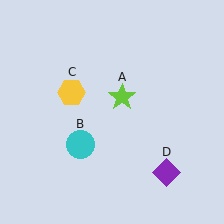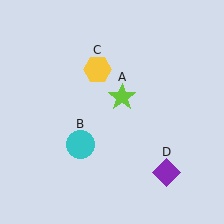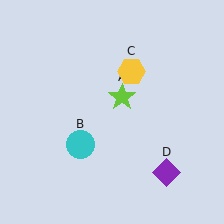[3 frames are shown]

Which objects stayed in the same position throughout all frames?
Lime star (object A) and cyan circle (object B) and purple diamond (object D) remained stationary.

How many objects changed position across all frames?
1 object changed position: yellow hexagon (object C).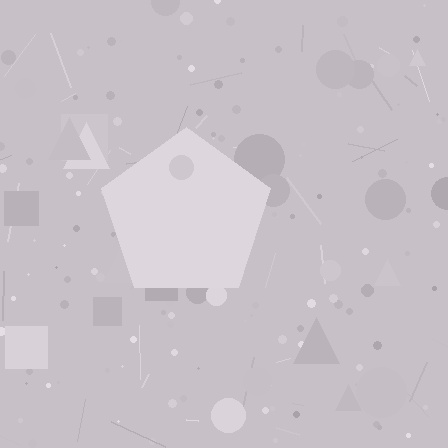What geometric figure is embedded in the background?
A pentagon is embedded in the background.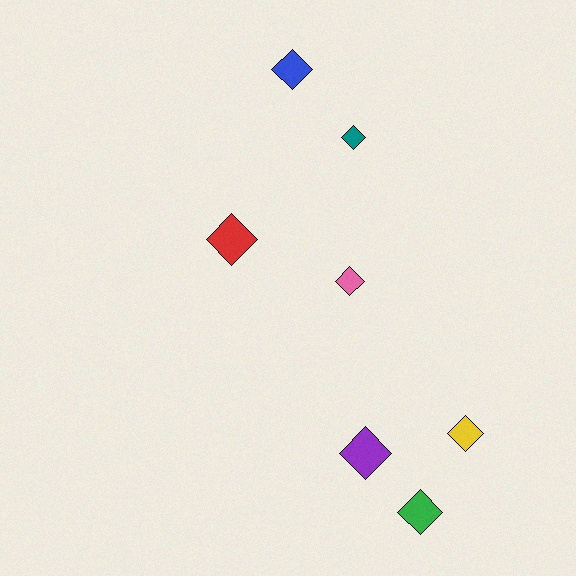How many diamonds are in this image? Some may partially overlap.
There are 7 diamonds.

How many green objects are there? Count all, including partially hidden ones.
There is 1 green object.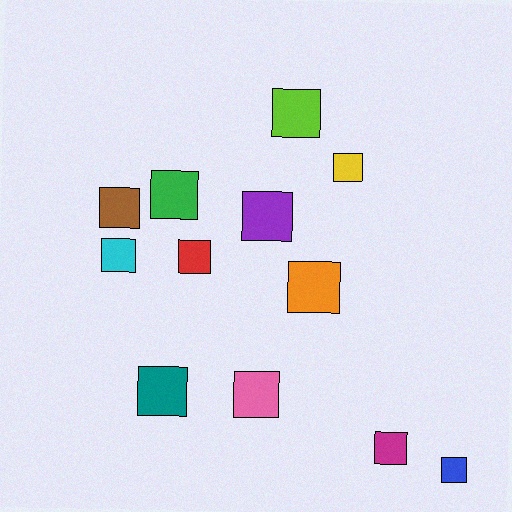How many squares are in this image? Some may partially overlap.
There are 12 squares.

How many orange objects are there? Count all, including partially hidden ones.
There is 1 orange object.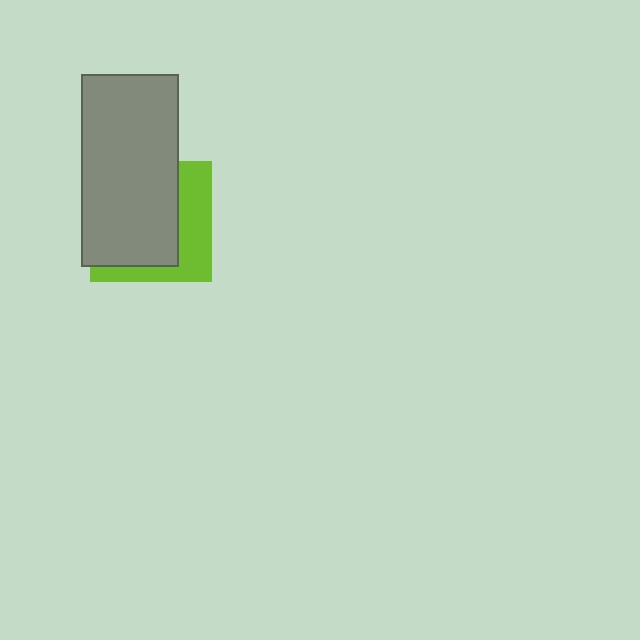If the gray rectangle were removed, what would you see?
You would see the complete lime square.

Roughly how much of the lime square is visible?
A small part of it is visible (roughly 35%).